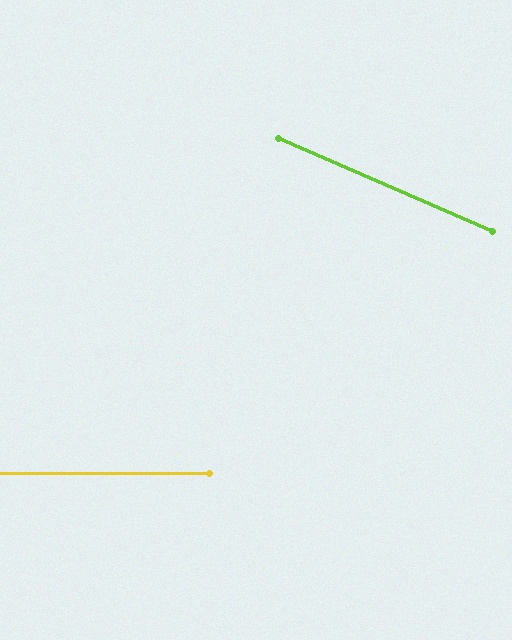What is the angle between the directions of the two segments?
Approximately 24 degrees.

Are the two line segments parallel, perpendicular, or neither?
Neither parallel nor perpendicular — they differ by about 24°.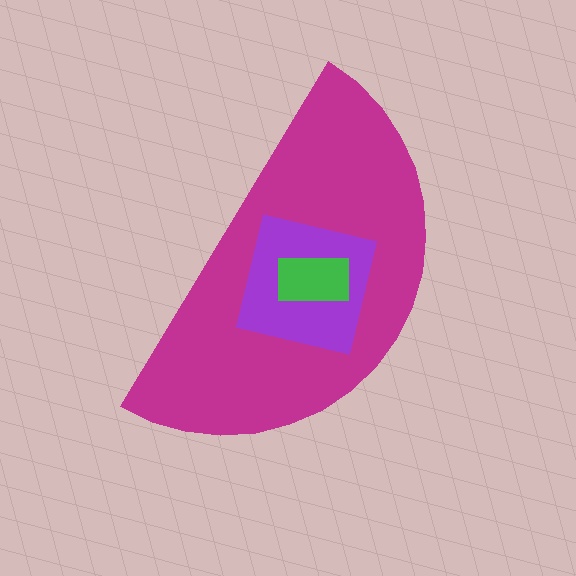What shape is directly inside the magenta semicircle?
The purple square.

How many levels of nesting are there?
3.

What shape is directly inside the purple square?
The green rectangle.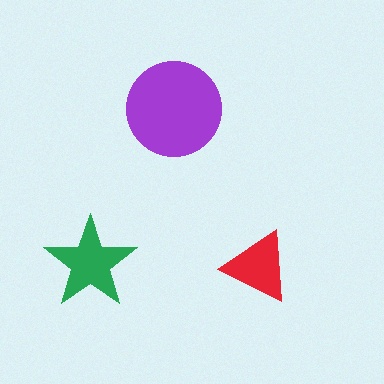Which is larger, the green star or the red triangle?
The green star.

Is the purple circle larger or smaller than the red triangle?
Larger.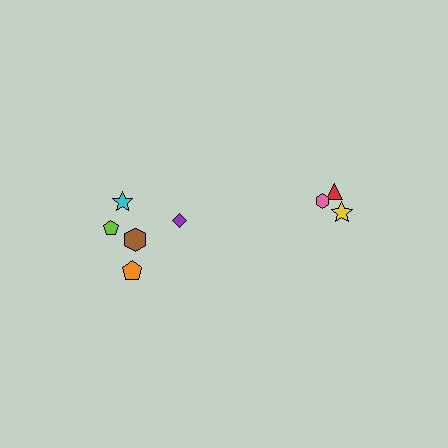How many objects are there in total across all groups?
There are 8 objects.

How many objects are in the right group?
There are 3 objects.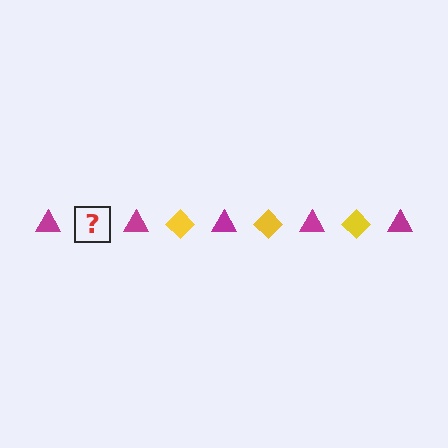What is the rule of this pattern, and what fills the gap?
The rule is that the pattern alternates between magenta triangle and yellow diamond. The gap should be filled with a yellow diamond.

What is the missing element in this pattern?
The missing element is a yellow diamond.